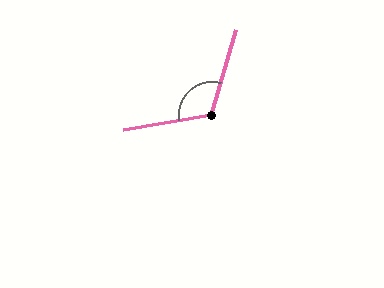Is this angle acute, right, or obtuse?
It is obtuse.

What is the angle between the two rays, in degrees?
Approximately 116 degrees.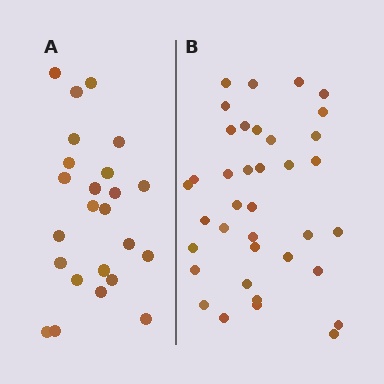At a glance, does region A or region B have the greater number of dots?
Region B (the right region) has more dots.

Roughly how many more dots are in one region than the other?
Region B has approximately 15 more dots than region A.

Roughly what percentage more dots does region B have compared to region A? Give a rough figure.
About 55% more.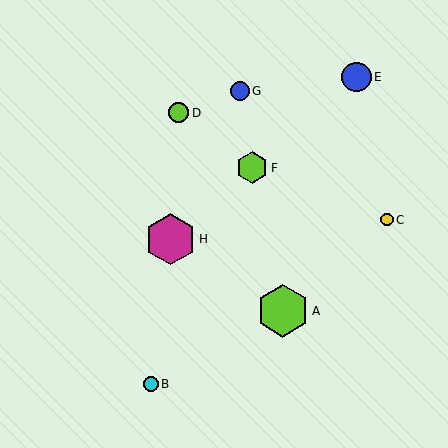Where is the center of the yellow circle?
The center of the yellow circle is at (387, 220).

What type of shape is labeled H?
Shape H is a magenta hexagon.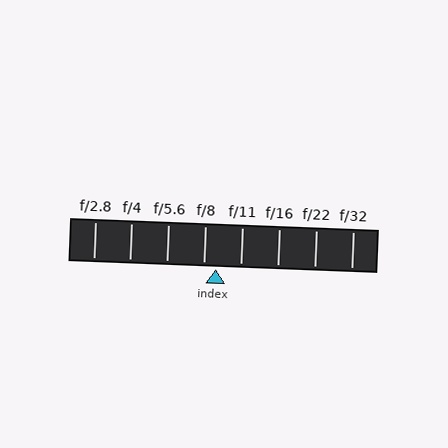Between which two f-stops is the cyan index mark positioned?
The index mark is between f/8 and f/11.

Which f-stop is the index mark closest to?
The index mark is closest to f/8.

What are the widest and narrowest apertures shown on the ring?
The widest aperture shown is f/2.8 and the narrowest is f/32.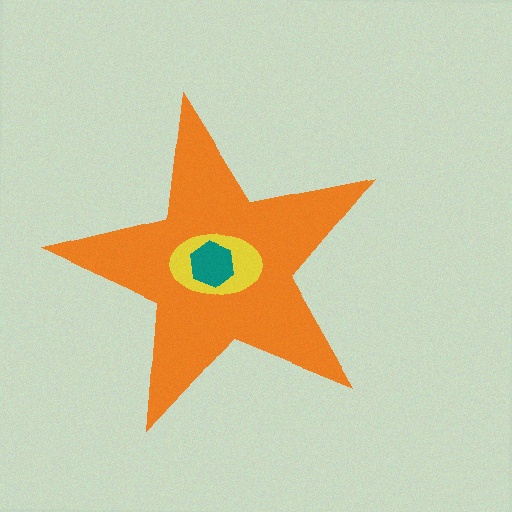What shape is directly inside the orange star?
The yellow ellipse.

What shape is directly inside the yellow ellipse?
The teal hexagon.